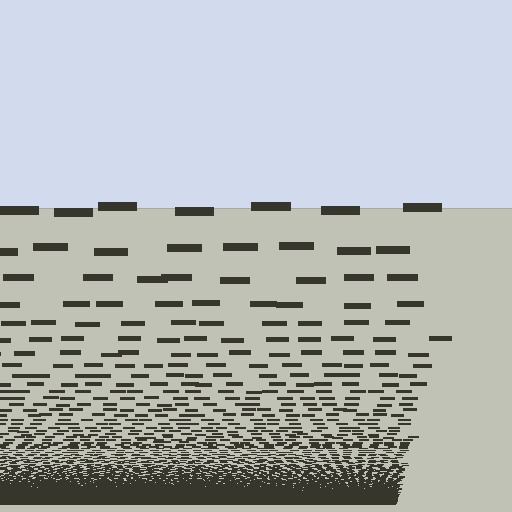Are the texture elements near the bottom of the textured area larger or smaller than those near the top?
Smaller. The gradient is inverted — elements near the bottom are smaller and denser.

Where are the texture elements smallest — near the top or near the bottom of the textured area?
Near the bottom.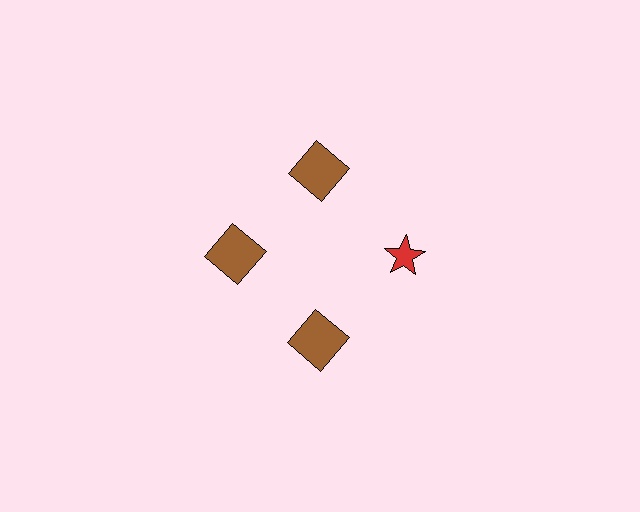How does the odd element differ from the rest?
It differs in both color (red instead of brown) and shape (star instead of square).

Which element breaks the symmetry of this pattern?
The red star at roughly the 3 o'clock position breaks the symmetry. All other shapes are brown squares.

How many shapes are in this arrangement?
There are 4 shapes arranged in a ring pattern.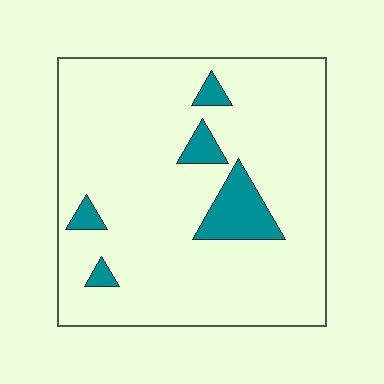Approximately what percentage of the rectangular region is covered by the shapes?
Approximately 10%.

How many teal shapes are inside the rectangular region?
5.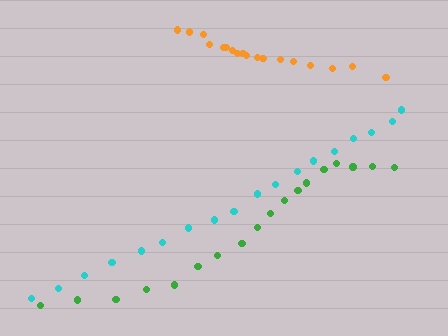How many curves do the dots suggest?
There are 3 distinct paths.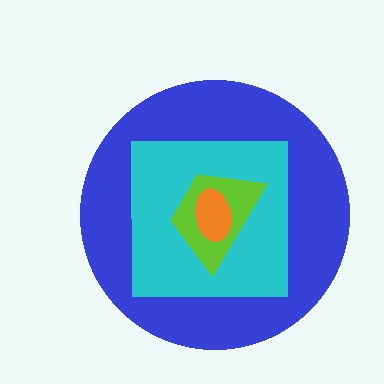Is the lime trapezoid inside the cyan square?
Yes.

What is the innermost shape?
The orange ellipse.